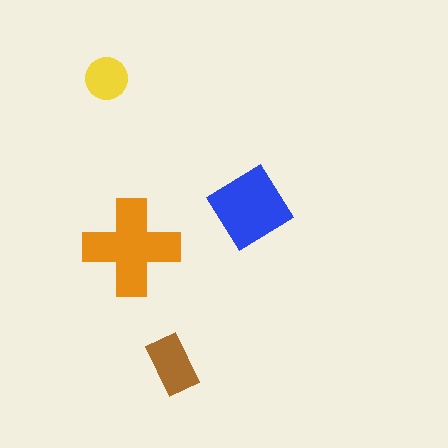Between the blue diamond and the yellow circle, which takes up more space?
The blue diamond.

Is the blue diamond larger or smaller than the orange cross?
Smaller.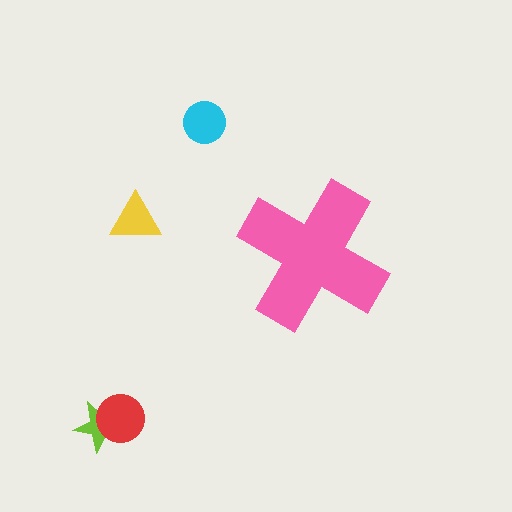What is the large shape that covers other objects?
A pink cross.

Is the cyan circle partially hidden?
No, the cyan circle is fully visible.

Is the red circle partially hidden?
No, the red circle is fully visible.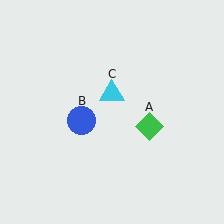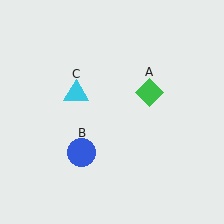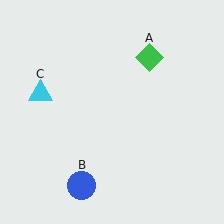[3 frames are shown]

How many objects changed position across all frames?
3 objects changed position: green diamond (object A), blue circle (object B), cyan triangle (object C).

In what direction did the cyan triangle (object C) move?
The cyan triangle (object C) moved left.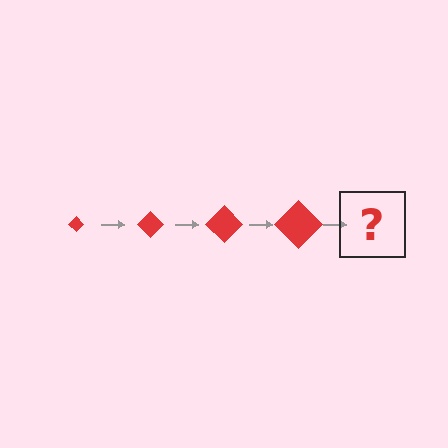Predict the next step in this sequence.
The next step is a red diamond, larger than the previous one.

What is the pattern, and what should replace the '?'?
The pattern is that the diamond gets progressively larger each step. The '?' should be a red diamond, larger than the previous one.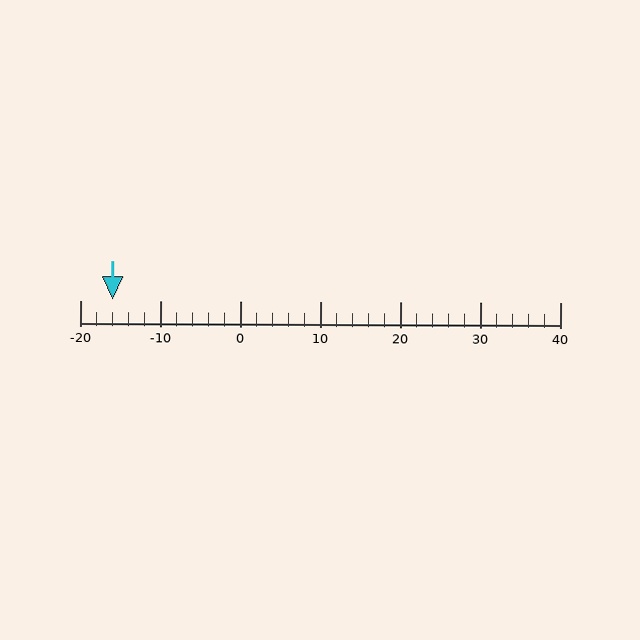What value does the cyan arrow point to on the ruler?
The cyan arrow points to approximately -16.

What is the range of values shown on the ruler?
The ruler shows values from -20 to 40.